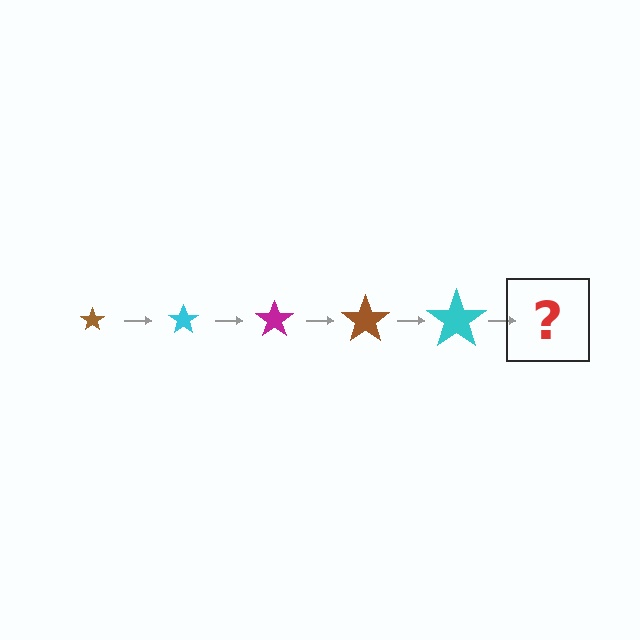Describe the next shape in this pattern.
It should be a magenta star, larger than the previous one.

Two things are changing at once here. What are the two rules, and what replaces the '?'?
The two rules are that the star grows larger each step and the color cycles through brown, cyan, and magenta. The '?' should be a magenta star, larger than the previous one.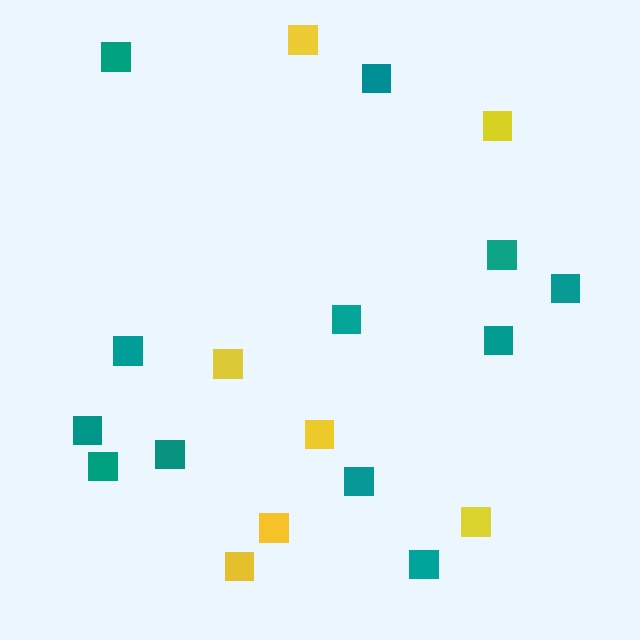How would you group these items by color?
There are 2 groups: one group of yellow squares (7) and one group of teal squares (12).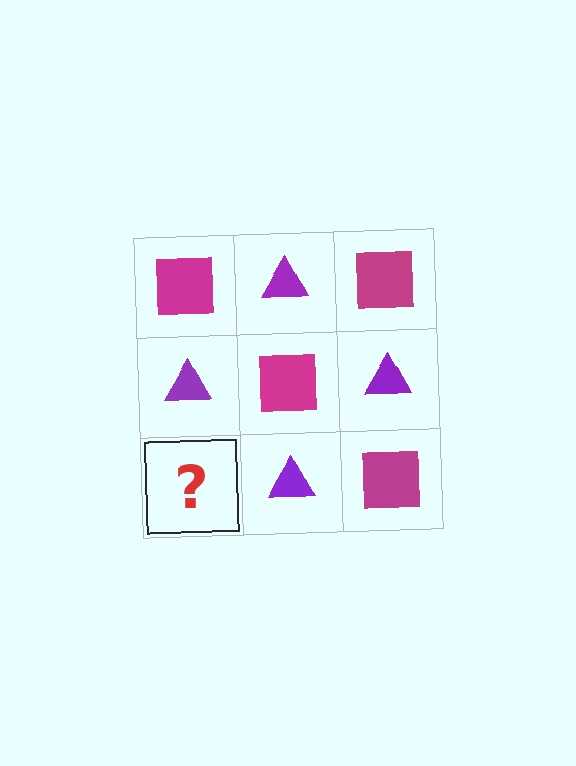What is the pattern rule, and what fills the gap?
The rule is that it alternates magenta square and purple triangle in a checkerboard pattern. The gap should be filled with a magenta square.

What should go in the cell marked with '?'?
The missing cell should contain a magenta square.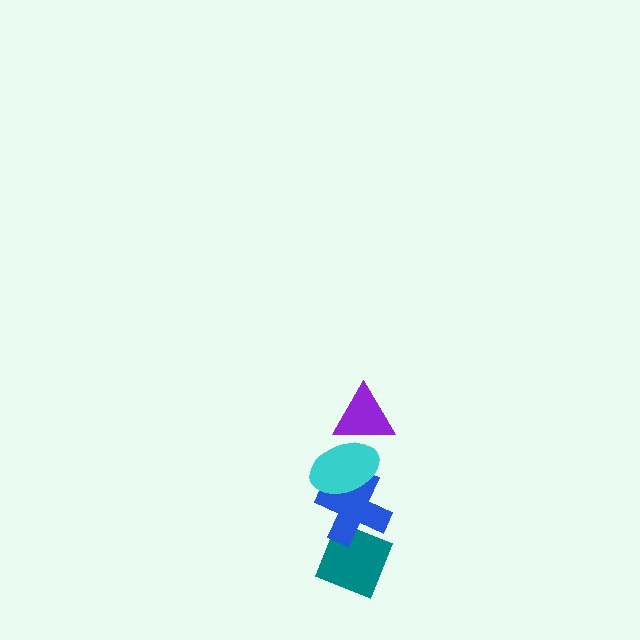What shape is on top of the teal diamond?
The blue cross is on top of the teal diamond.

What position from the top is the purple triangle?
The purple triangle is 1st from the top.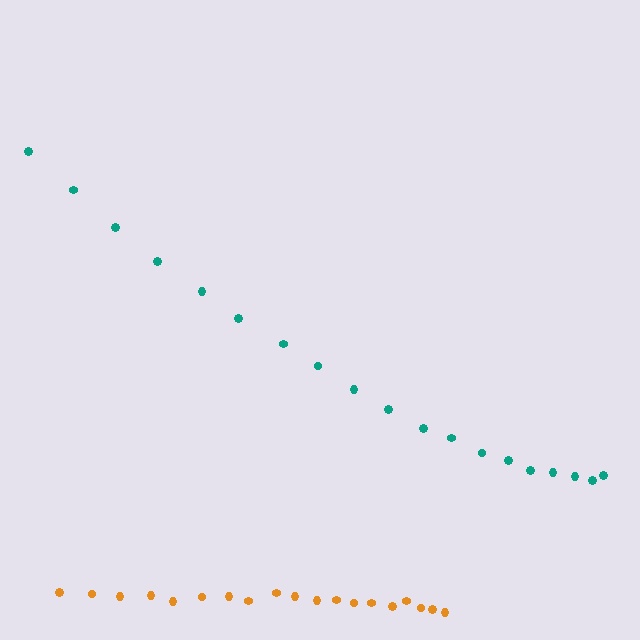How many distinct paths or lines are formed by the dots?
There are 2 distinct paths.